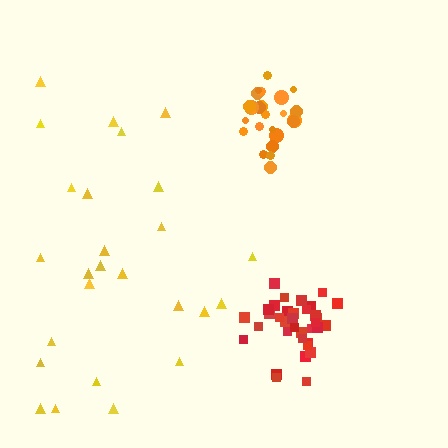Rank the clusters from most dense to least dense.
orange, red, yellow.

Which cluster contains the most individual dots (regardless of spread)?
Red (35).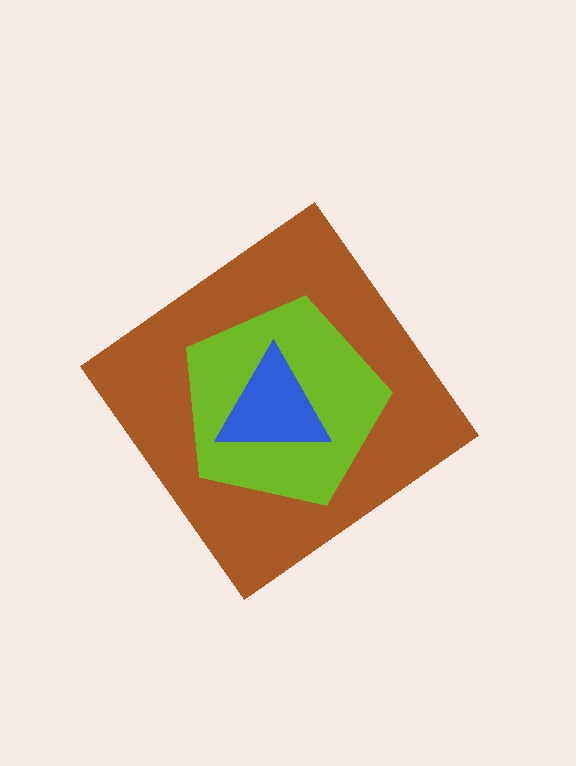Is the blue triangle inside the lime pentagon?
Yes.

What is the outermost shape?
The brown diamond.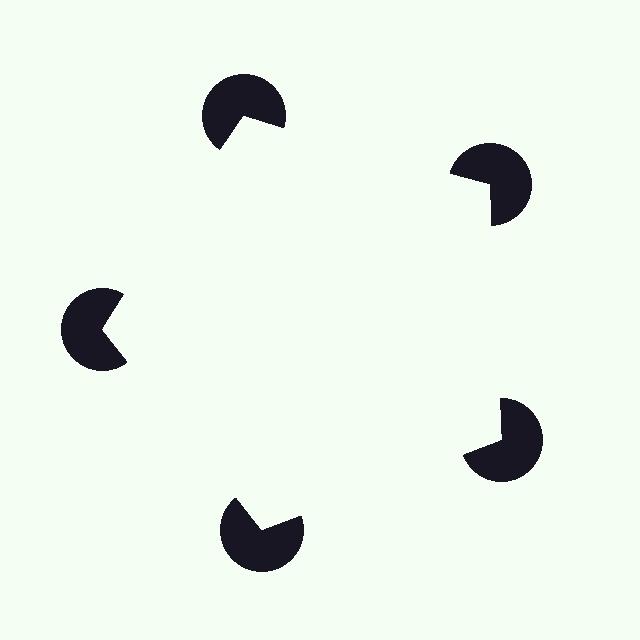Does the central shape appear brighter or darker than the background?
It typically appears slightly brighter than the background, even though no actual brightness change is drawn.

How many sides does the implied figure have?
5 sides.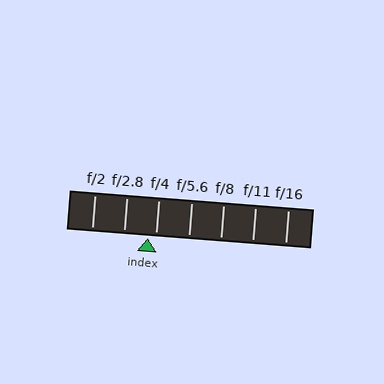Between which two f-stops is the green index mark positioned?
The index mark is between f/2.8 and f/4.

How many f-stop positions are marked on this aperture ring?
There are 7 f-stop positions marked.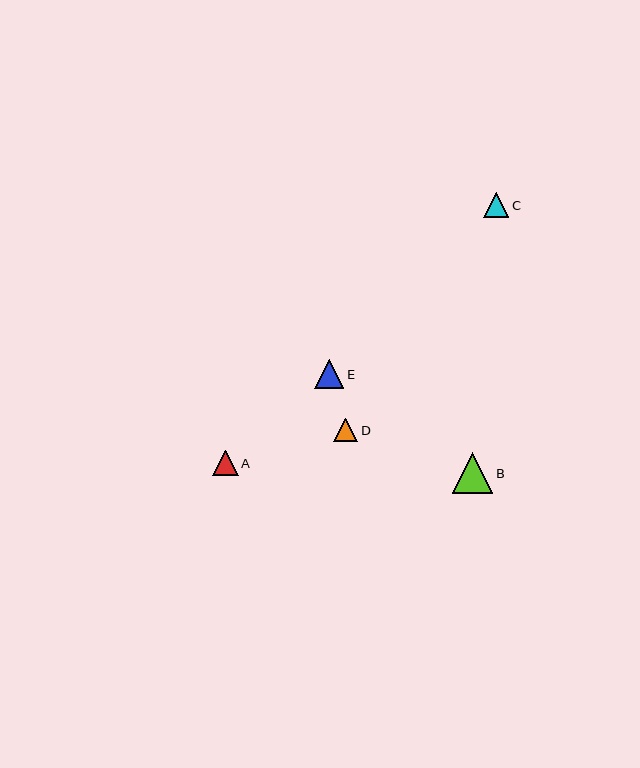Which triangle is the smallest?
Triangle D is the smallest with a size of approximately 24 pixels.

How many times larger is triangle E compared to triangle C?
Triangle E is approximately 1.2 times the size of triangle C.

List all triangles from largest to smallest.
From largest to smallest: B, E, A, C, D.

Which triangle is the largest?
Triangle B is the largest with a size of approximately 41 pixels.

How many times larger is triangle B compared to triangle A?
Triangle B is approximately 1.6 times the size of triangle A.